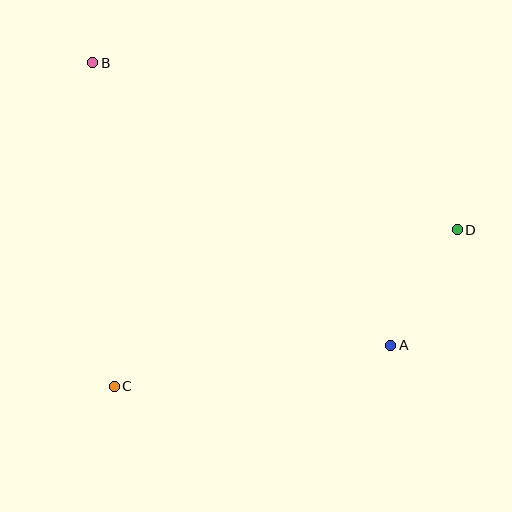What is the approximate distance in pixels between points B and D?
The distance between B and D is approximately 401 pixels.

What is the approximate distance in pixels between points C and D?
The distance between C and D is approximately 377 pixels.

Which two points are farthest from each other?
Points A and B are farthest from each other.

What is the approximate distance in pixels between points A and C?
The distance between A and C is approximately 280 pixels.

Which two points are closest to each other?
Points A and D are closest to each other.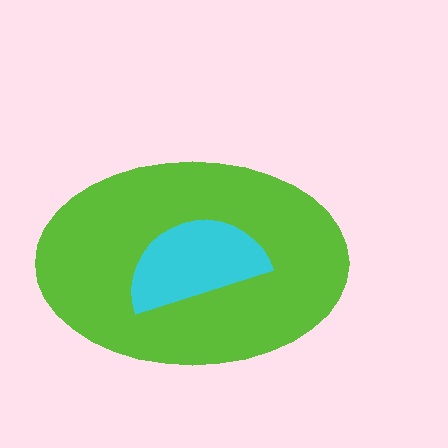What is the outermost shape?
The lime ellipse.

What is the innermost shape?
The cyan semicircle.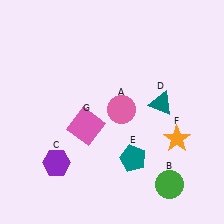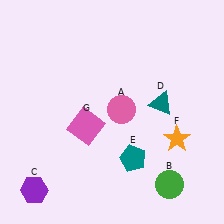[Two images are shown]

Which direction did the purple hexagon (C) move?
The purple hexagon (C) moved down.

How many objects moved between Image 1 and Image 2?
1 object moved between the two images.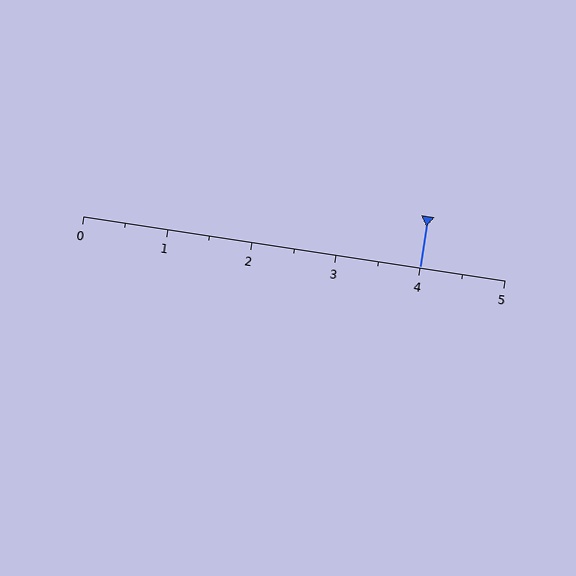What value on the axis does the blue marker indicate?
The marker indicates approximately 4.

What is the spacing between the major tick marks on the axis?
The major ticks are spaced 1 apart.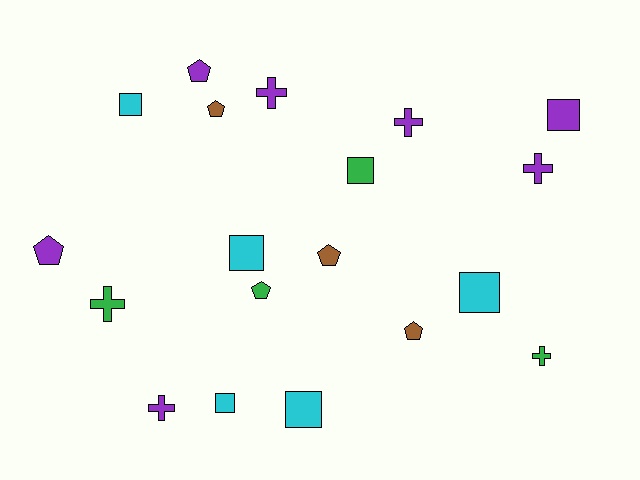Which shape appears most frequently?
Square, with 7 objects.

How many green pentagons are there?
There is 1 green pentagon.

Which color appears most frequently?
Purple, with 7 objects.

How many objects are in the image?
There are 19 objects.